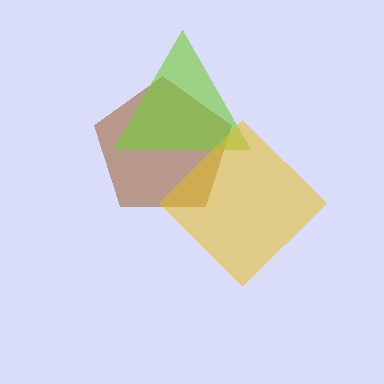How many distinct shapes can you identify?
There are 3 distinct shapes: a brown pentagon, a lime triangle, a yellow diamond.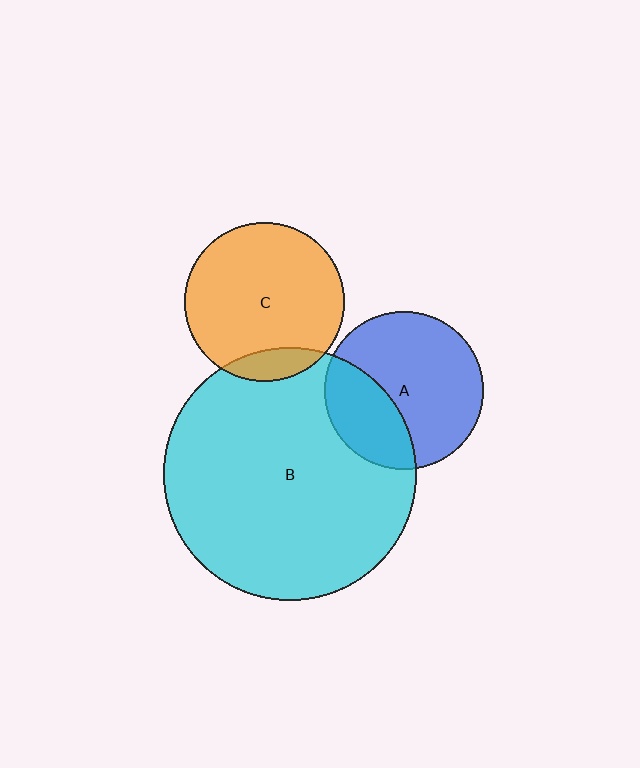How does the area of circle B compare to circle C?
Approximately 2.5 times.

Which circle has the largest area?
Circle B (cyan).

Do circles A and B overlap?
Yes.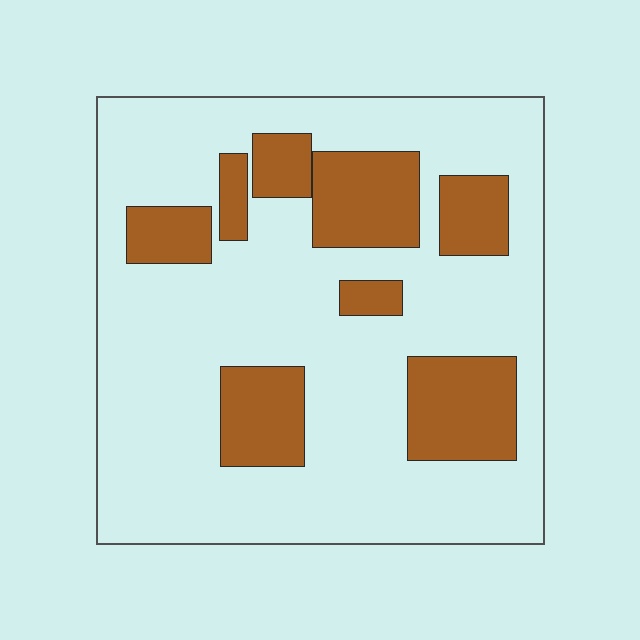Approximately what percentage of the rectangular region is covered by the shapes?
Approximately 25%.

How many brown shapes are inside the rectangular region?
8.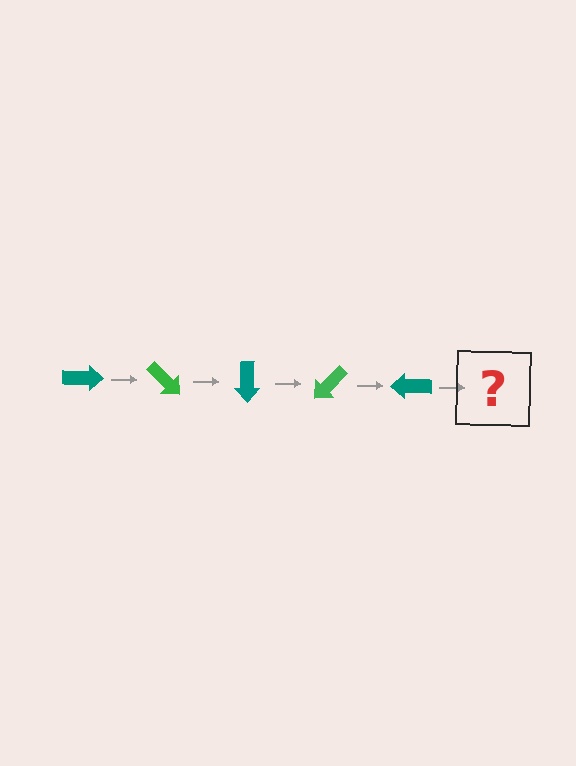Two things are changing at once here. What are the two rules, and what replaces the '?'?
The two rules are that it rotates 45 degrees each step and the color cycles through teal and green. The '?' should be a green arrow, rotated 225 degrees from the start.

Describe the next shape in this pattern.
It should be a green arrow, rotated 225 degrees from the start.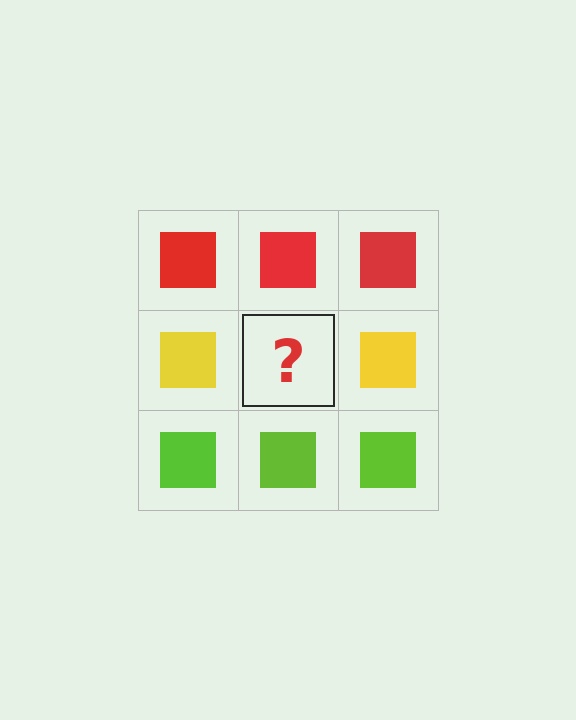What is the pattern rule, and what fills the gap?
The rule is that each row has a consistent color. The gap should be filled with a yellow square.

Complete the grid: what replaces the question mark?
The question mark should be replaced with a yellow square.